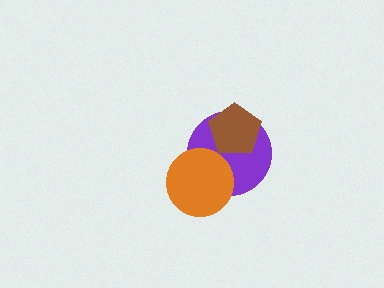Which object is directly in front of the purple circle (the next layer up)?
The brown pentagon is directly in front of the purple circle.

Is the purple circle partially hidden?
Yes, it is partially covered by another shape.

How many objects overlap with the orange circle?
1 object overlaps with the orange circle.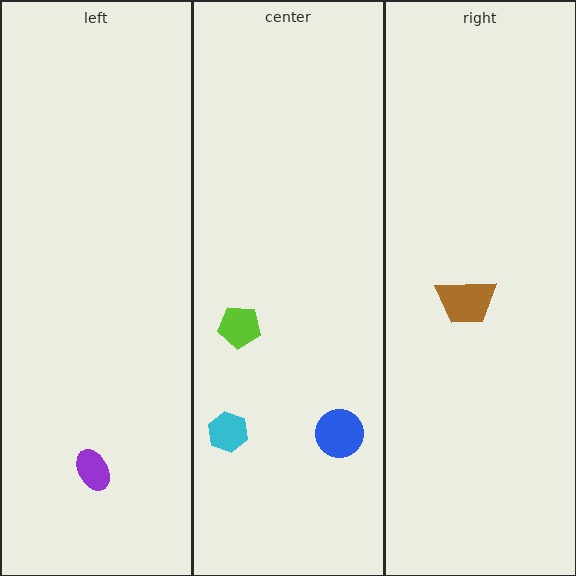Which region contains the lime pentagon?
The center region.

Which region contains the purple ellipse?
The left region.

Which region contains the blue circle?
The center region.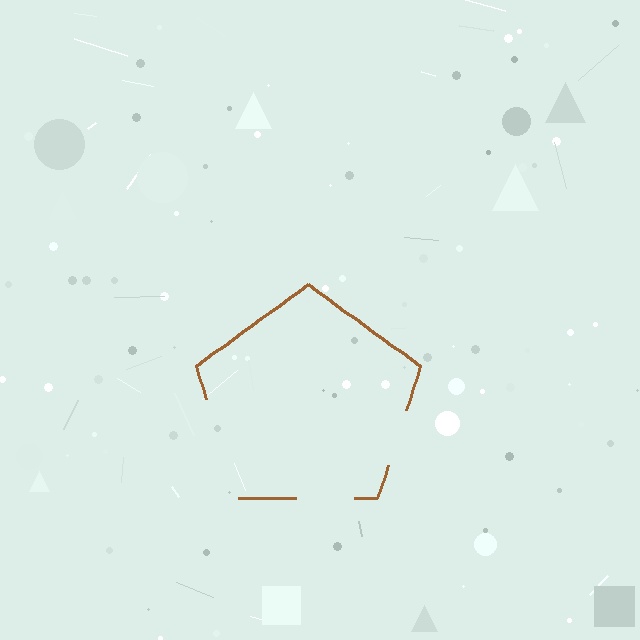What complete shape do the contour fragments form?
The contour fragments form a pentagon.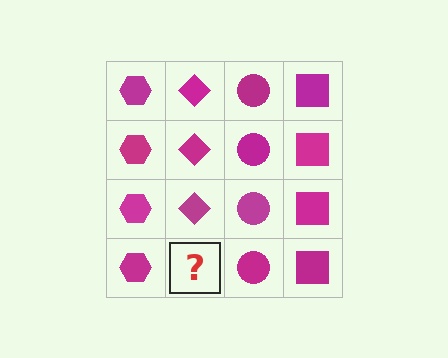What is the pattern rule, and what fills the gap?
The rule is that each column has a consistent shape. The gap should be filled with a magenta diamond.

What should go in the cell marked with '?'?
The missing cell should contain a magenta diamond.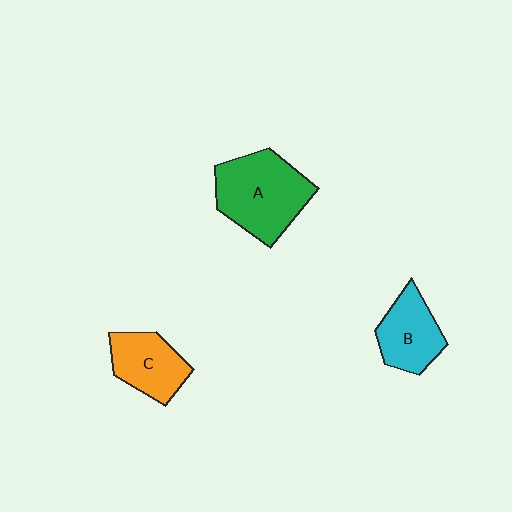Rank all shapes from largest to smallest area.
From largest to smallest: A (green), C (orange), B (cyan).